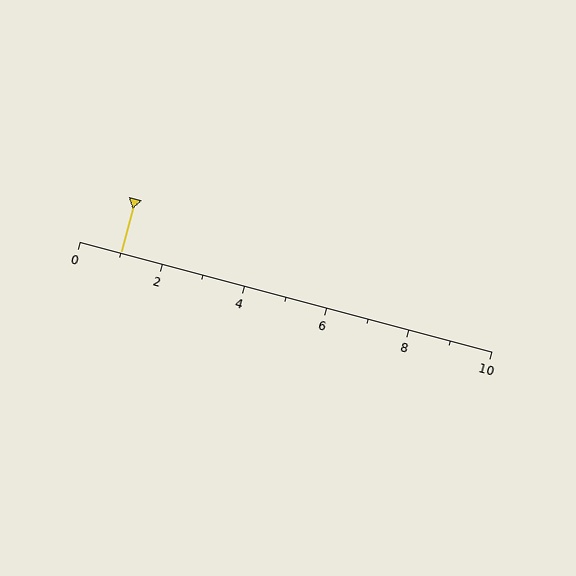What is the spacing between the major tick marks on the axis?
The major ticks are spaced 2 apart.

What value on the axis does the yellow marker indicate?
The marker indicates approximately 1.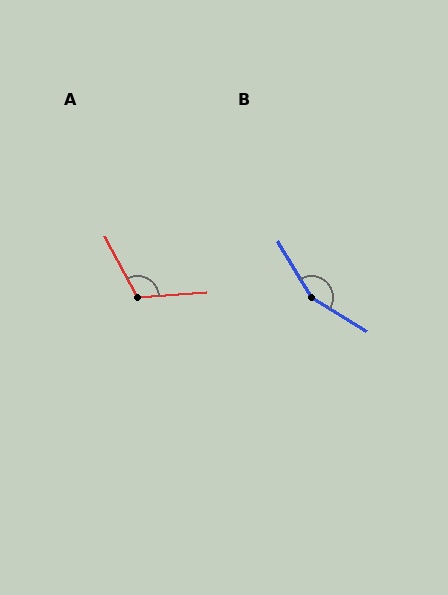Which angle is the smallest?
A, at approximately 113 degrees.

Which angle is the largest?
B, at approximately 153 degrees.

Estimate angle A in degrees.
Approximately 113 degrees.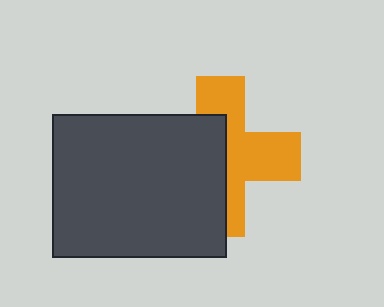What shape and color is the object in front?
The object in front is a dark gray rectangle.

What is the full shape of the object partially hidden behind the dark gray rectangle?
The partially hidden object is an orange cross.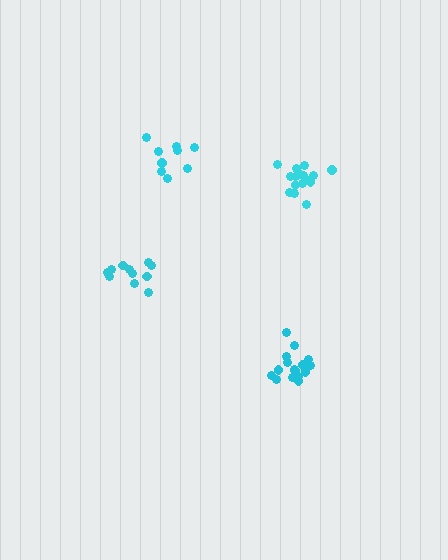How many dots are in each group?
Group 1: 11 dots, Group 2: 16 dots, Group 3: 10 dots, Group 4: 16 dots (53 total).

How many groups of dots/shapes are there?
There are 4 groups.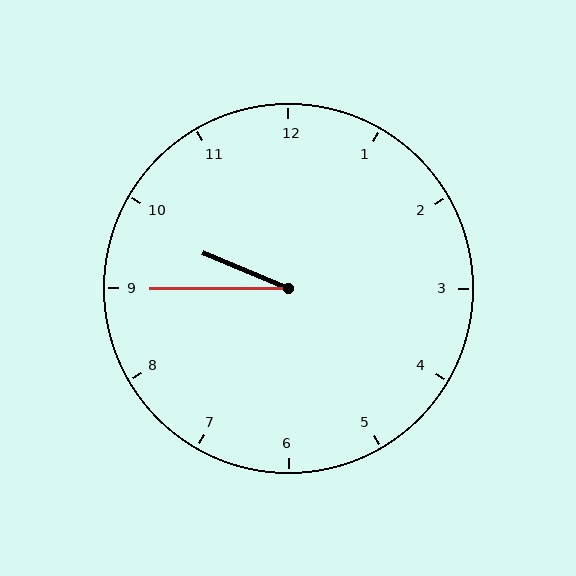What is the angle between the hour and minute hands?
Approximately 22 degrees.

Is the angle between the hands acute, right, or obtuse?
It is acute.